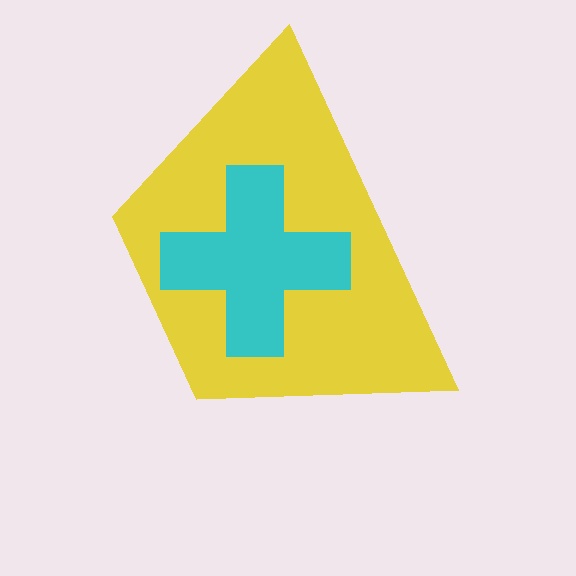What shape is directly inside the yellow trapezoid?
The cyan cross.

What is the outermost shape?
The yellow trapezoid.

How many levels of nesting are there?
2.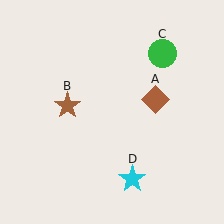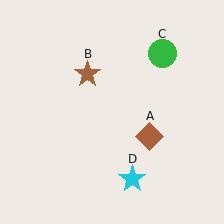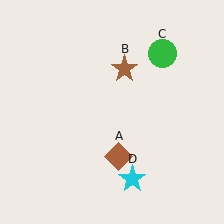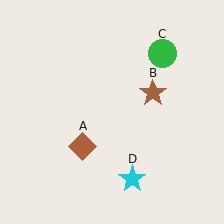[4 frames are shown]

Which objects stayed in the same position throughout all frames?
Green circle (object C) and cyan star (object D) remained stationary.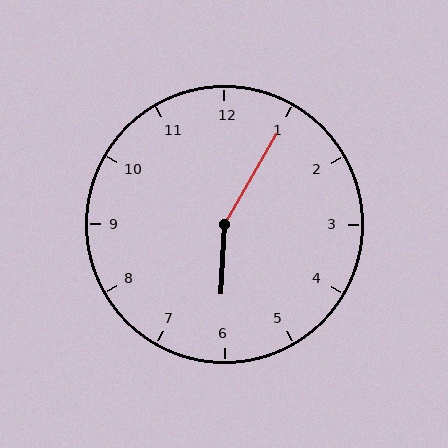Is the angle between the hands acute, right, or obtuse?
It is obtuse.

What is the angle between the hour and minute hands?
Approximately 152 degrees.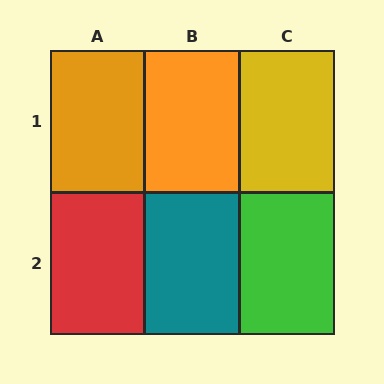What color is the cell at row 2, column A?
Red.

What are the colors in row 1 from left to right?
Orange, orange, yellow.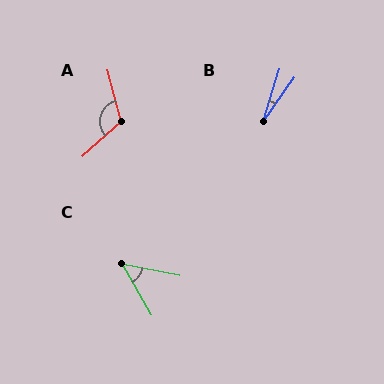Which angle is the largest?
A, at approximately 118 degrees.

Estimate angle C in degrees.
Approximately 49 degrees.